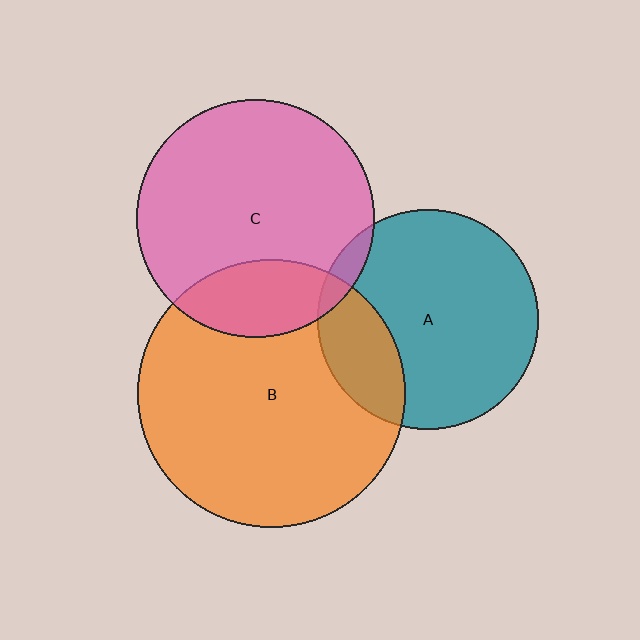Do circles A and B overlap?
Yes.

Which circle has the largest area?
Circle B (orange).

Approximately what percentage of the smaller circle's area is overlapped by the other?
Approximately 20%.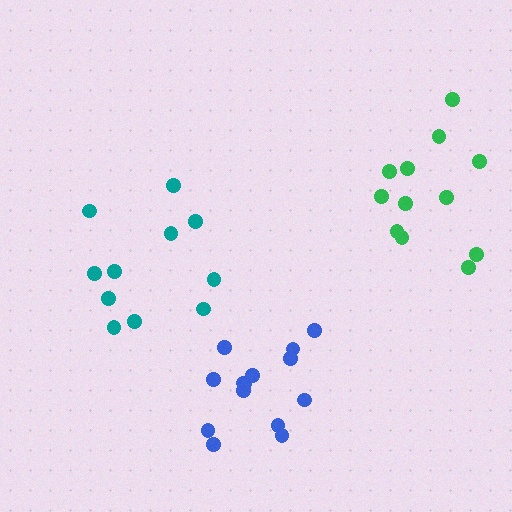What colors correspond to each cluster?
The clusters are colored: green, teal, blue.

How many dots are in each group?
Group 1: 12 dots, Group 2: 11 dots, Group 3: 14 dots (37 total).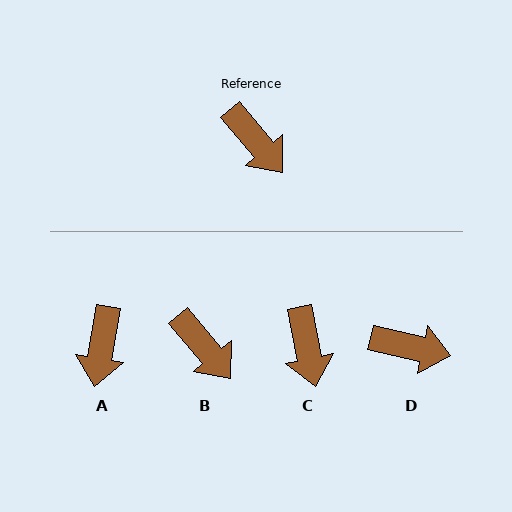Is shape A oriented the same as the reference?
No, it is off by about 49 degrees.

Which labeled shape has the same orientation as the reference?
B.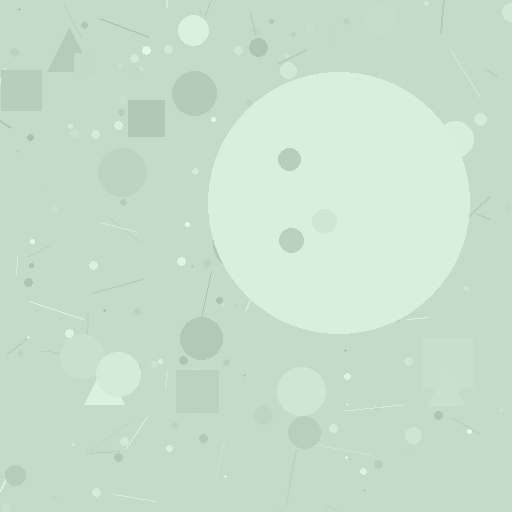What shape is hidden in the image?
A circle is hidden in the image.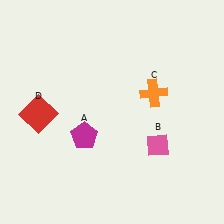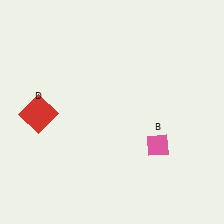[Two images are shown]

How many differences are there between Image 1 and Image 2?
There are 2 differences between the two images.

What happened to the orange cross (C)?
The orange cross (C) was removed in Image 2. It was in the top-right area of Image 1.